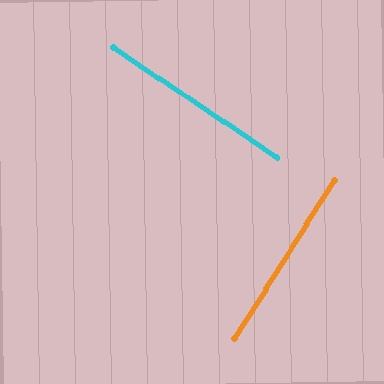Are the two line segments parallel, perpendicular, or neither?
Perpendicular — they meet at approximately 88°.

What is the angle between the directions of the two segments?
Approximately 88 degrees.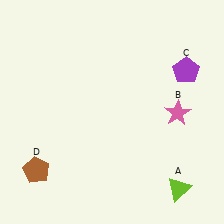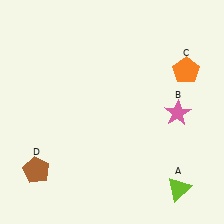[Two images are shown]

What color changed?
The pentagon (C) changed from purple in Image 1 to orange in Image 2.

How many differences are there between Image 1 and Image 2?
There is 1 difference between the two images.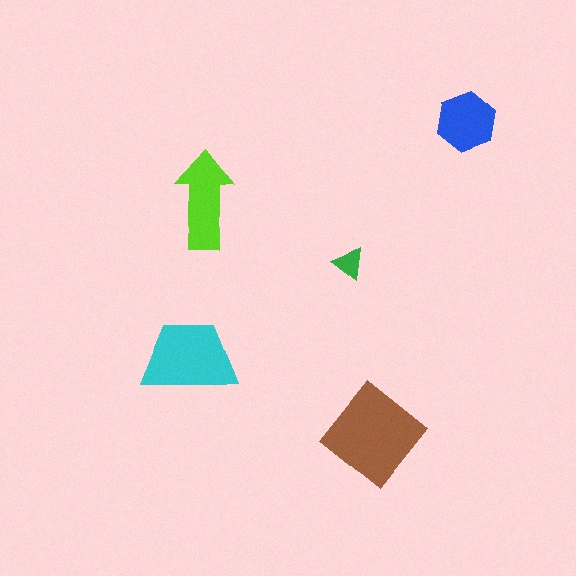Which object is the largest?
The brown diamond.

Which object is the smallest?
The green triangle.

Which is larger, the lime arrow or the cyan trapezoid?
The cyan trapezoid.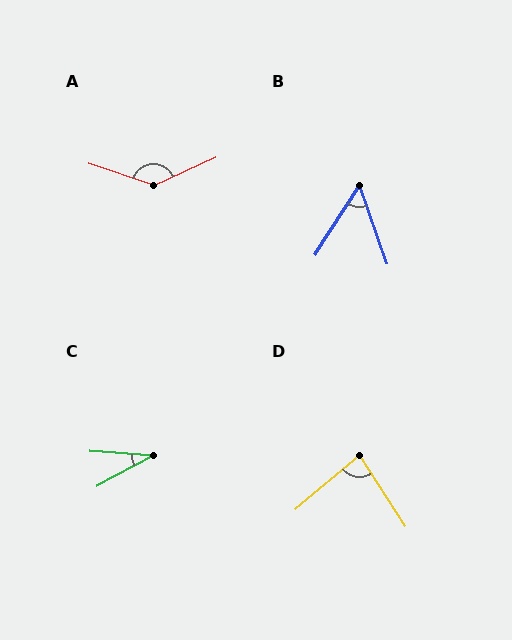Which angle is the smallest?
C, at approximately 33 degrees.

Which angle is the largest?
A, at approximately 137 degrees.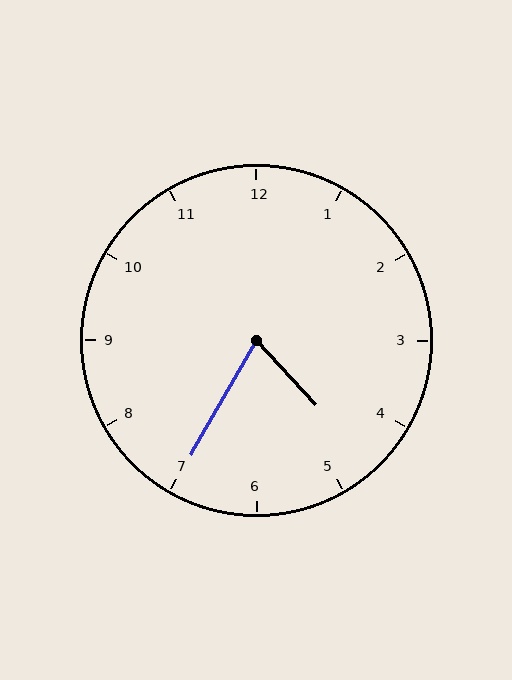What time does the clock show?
4:35.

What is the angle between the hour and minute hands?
Approximately 72 degrees.